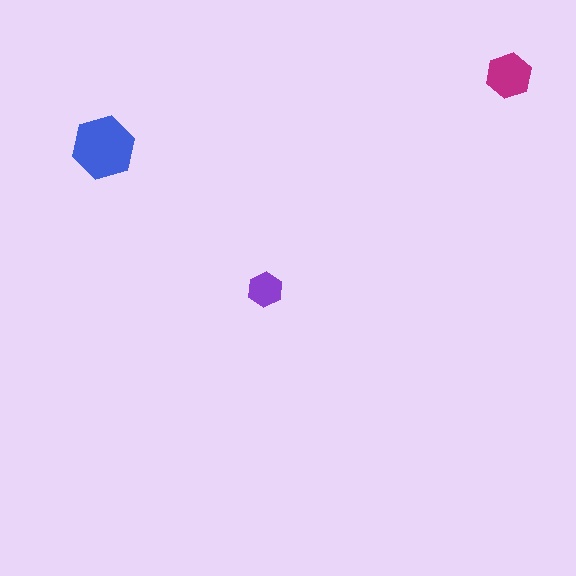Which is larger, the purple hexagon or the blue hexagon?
The blue one.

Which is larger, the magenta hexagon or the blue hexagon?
The blue one.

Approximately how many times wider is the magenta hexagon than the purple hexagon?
About 1.5 times wider.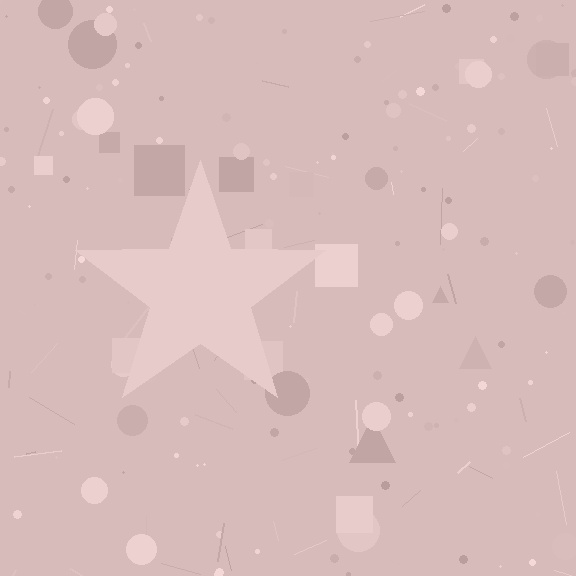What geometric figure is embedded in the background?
A star is embedded in the background.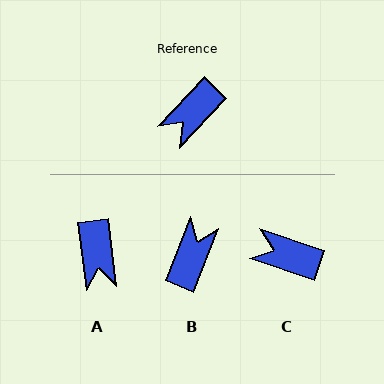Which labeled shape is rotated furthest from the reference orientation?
B, about 158 degrees away.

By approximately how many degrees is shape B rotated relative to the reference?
Approximately 158 degrees clockwise.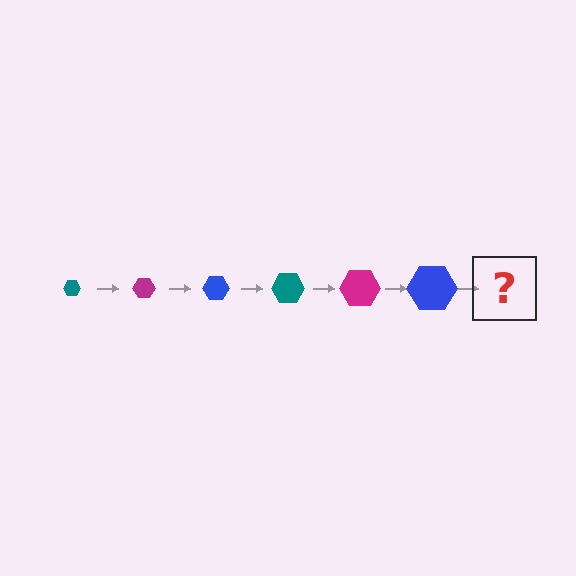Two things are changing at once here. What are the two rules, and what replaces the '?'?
The two rules are that the hexagon grows larger each step and the color cycles through teal, magenta, and blue. The '?' should be a teal hexagon, larger than the previous one.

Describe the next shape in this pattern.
It should be a teal hexagon, larger than the previous one.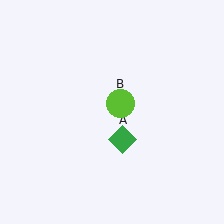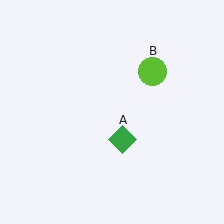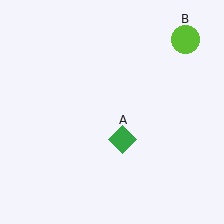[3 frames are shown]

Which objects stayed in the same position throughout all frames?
Green diamond (object A) remained stationary.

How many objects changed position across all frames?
1 object changed position: lime circle (object B).